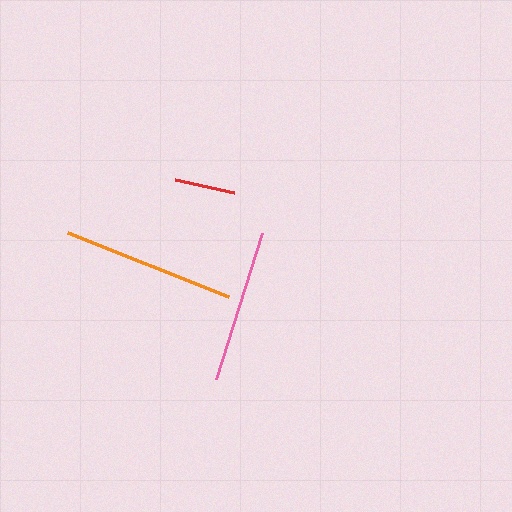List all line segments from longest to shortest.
From longest to shortest: orange, pink, red.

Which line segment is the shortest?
The red line is the shortest at approximately 61 pixels.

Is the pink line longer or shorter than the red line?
The pink line is longer than the red line.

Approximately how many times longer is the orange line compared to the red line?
The orange line is approximately 2.9 times the length of the red line.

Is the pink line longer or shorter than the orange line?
The orange line is longer than the pink line.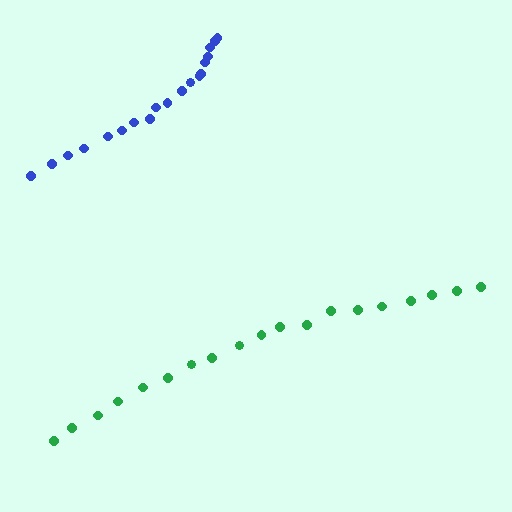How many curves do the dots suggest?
There are 2 distinct paths.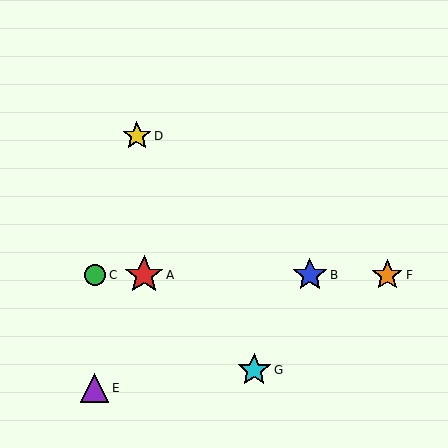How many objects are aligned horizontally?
4 objects (A, B, C, F) are aligned horizontally.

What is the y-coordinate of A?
Object A is at y≈275.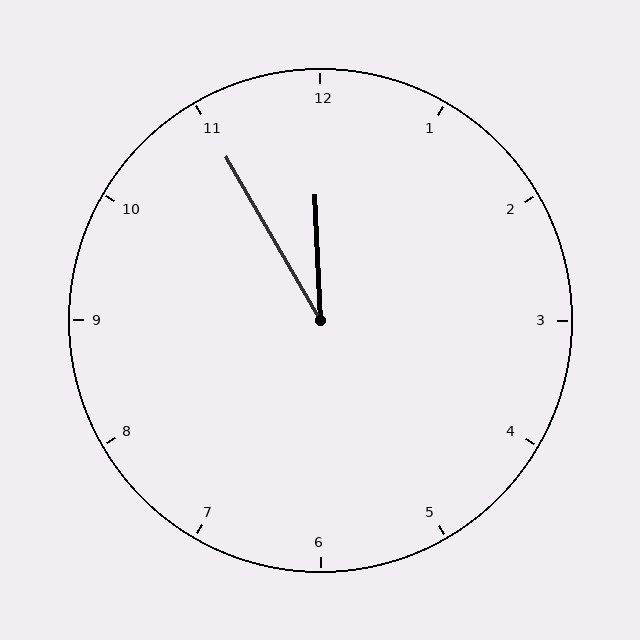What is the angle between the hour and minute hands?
Approximately 28 degrees.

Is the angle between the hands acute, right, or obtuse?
It is acute.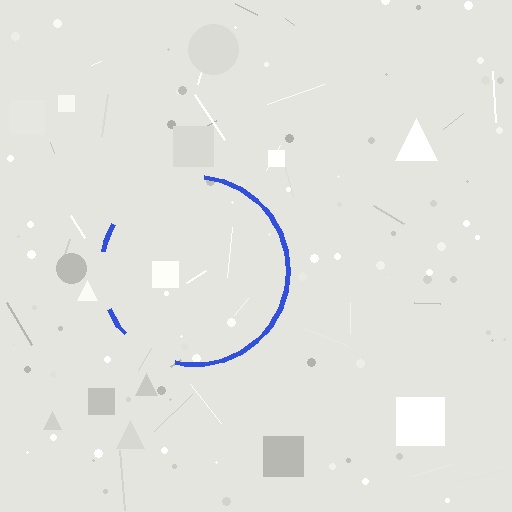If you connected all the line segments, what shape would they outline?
They would outline a circle.